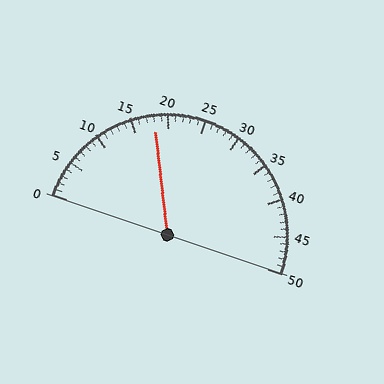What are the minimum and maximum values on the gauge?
The gauge ranges from 0 to 50.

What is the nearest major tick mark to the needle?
The nearest major tick mark is 20.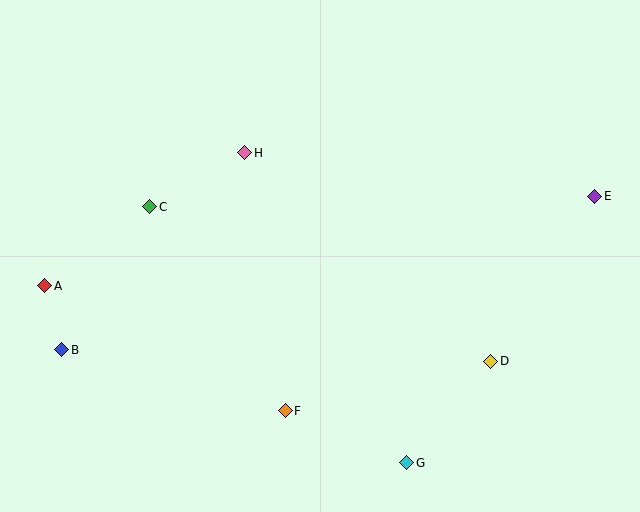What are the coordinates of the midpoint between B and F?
The midpoint between B and F is at (174, 380).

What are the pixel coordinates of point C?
Point C is at (150, 207).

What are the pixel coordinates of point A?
Point A is at (45, 286).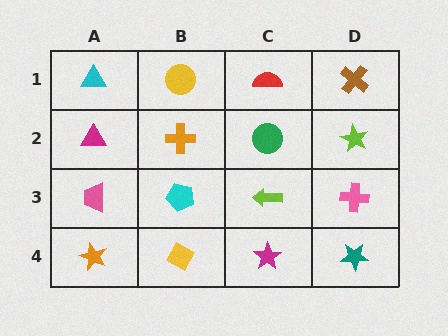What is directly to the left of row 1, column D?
A red semicircle.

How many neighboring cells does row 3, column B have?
4.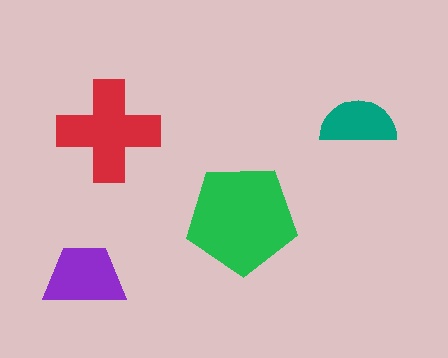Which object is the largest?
The green pentagon.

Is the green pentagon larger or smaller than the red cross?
Larger.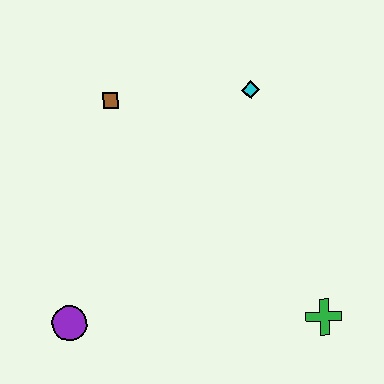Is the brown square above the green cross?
Yes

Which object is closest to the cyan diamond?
The brown square is closest to the cyan diamond.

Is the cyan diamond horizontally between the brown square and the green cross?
Yes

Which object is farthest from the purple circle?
The cyan diamond is farthest from the purple circle.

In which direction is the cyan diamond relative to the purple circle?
The cyan diamond is above the purple circle.